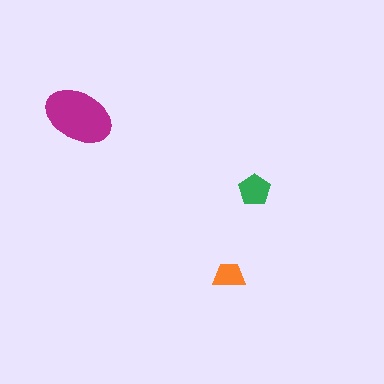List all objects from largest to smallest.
The magenta ellipse, the green pentagon, the orange trapezoid.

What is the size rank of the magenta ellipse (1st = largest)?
1st.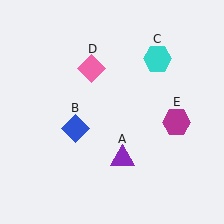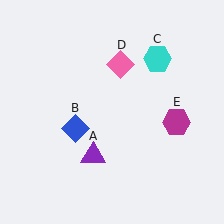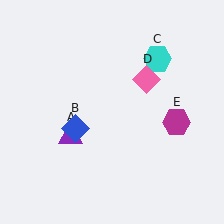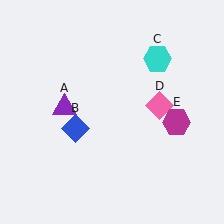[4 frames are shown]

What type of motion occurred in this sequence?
The purple triangle (object A), pink diamond (object D) rotated clockwise around the center of the scene.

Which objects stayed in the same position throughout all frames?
Blue diamond (object B) and cyan hexagon (object C) and magenta hexagon (object E) remained stationary.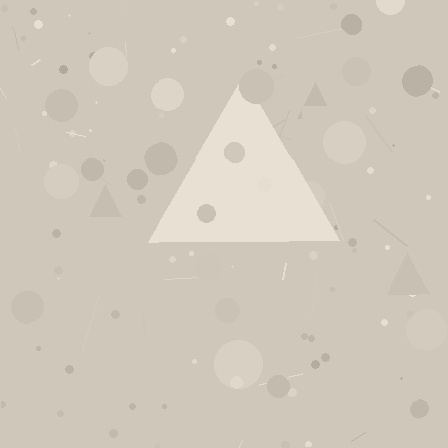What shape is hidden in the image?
A triangle is hidden in the image.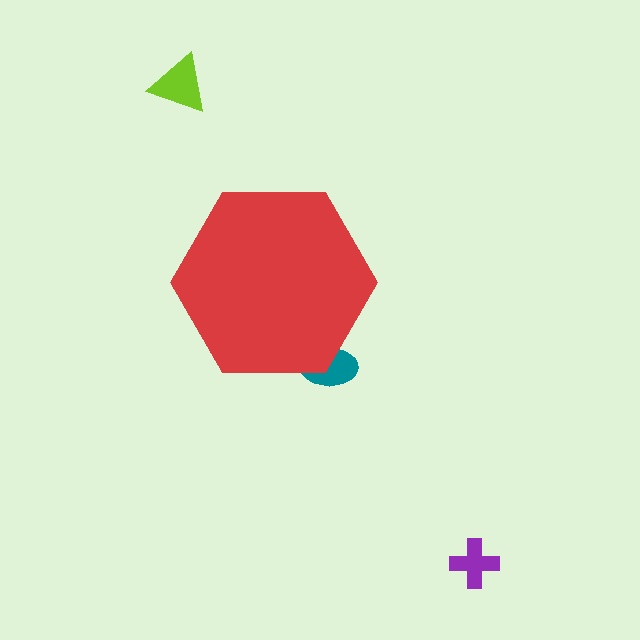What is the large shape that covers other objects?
A red hexagon.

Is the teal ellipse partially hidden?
Yes, the teal ellipse is partially hidden behind the red hexagon.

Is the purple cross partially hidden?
No, the purple cross is fully visible.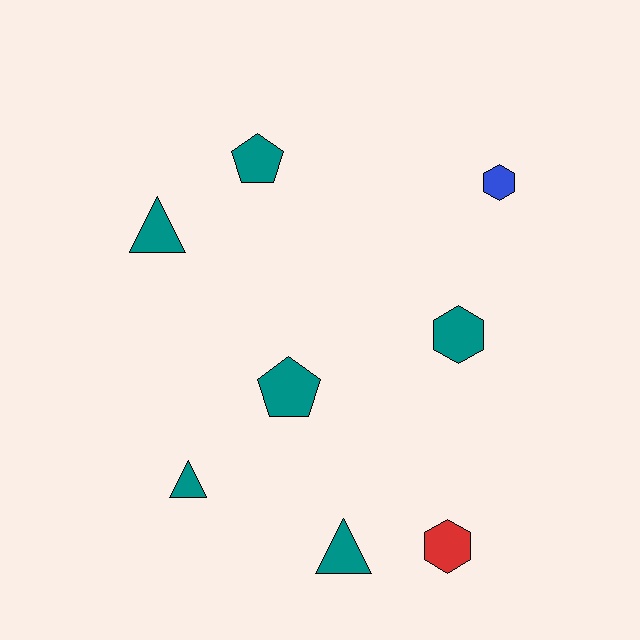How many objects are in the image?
There are 8 objects.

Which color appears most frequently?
Teal, with 6 objects.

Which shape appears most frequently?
Triangle, with 3 objects.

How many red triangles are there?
There are no red triangles.